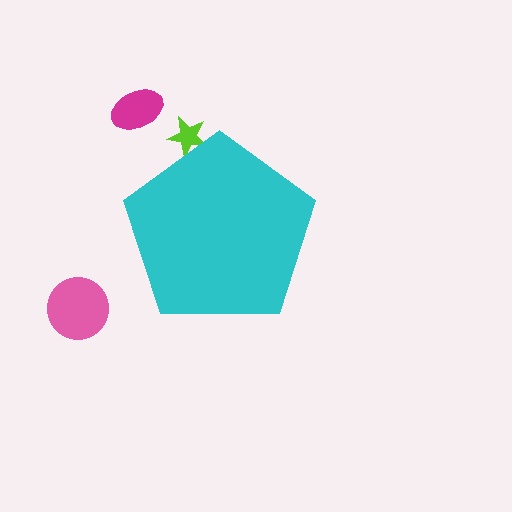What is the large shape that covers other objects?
A cyan pentagon.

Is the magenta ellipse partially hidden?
No, the magenta ellipse is fully visible.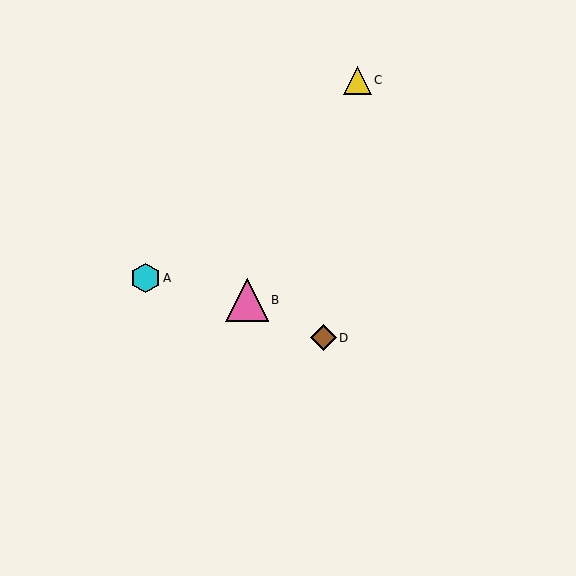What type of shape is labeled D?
Shape D is a brown diamond.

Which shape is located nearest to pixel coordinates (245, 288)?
The pink triangle (labeled B) at (247, 300) is nearest to that location.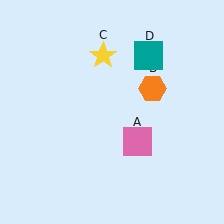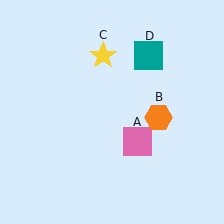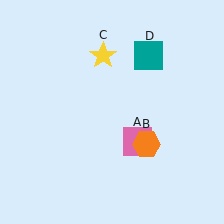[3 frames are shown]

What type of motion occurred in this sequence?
The orange hexagon (object B) rotated clockwise around the center of the scene.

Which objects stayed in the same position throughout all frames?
Pink square (object A) and yellow star (object C) and teal square (object D) remained stationary.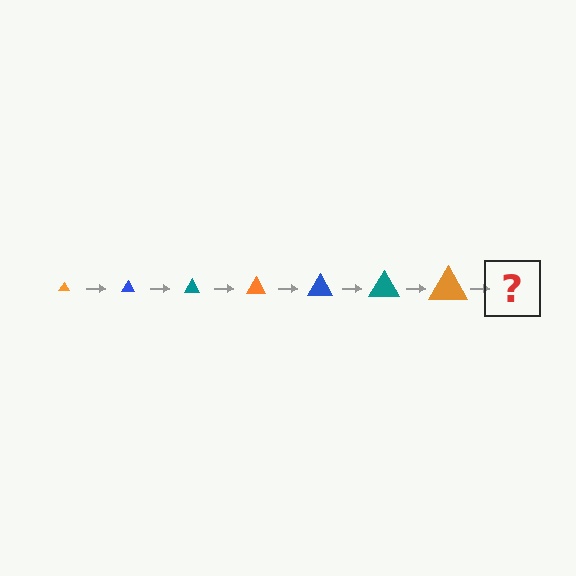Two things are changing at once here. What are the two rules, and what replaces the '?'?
The two rules are that the triangle grows larger each step and the color cycles through orange, blue, and teal. The '?' should be a blue triangle, larger than the previous one.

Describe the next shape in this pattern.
It should be a blue triangle, larger than the previous one.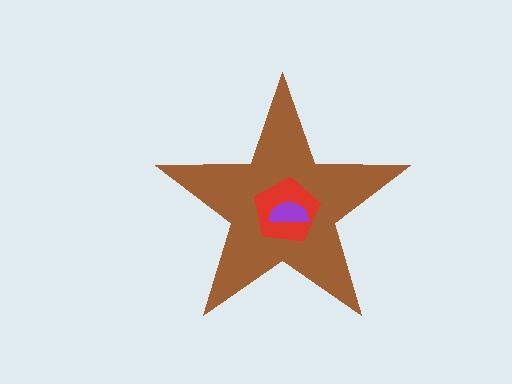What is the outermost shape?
The brown star.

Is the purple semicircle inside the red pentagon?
Yes.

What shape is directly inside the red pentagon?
The purple semicircle.